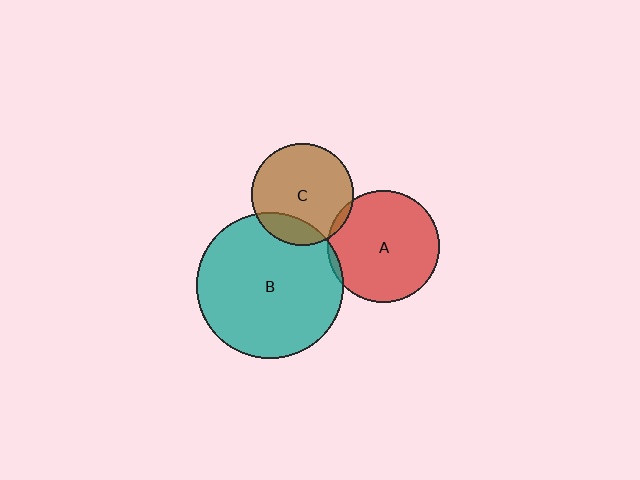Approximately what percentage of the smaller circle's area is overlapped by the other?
Approximately 5%.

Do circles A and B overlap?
Yes.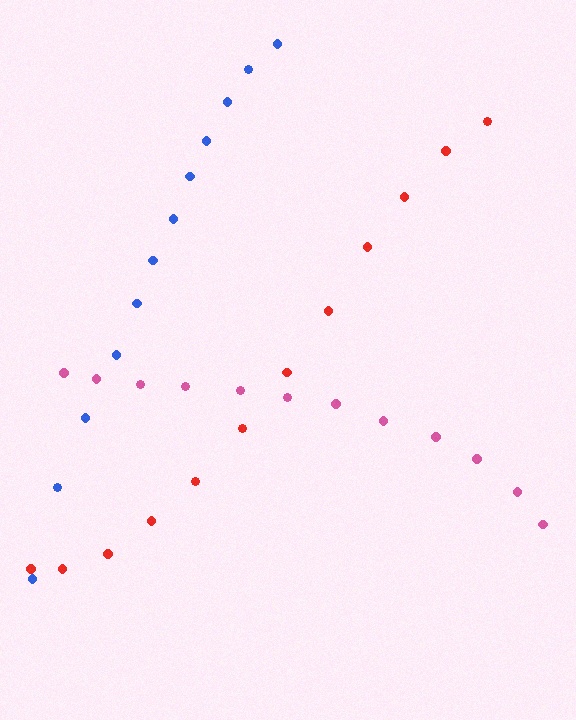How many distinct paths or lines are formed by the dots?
There are 3 distinct paths.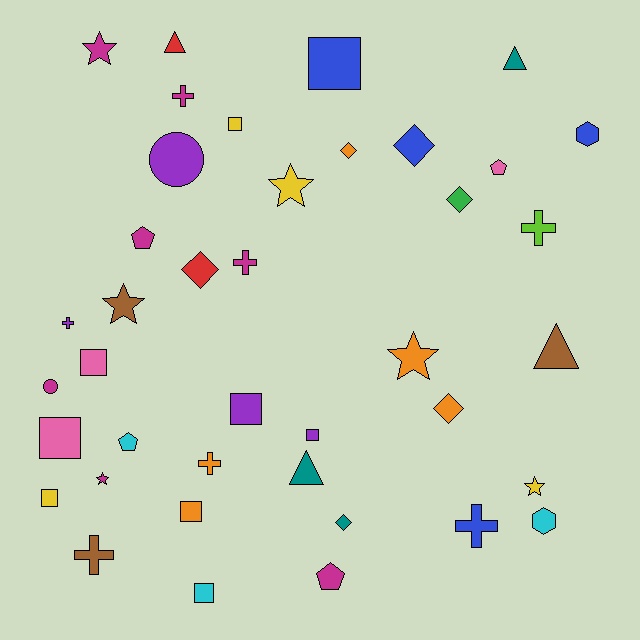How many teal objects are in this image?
There are 3 teal objects.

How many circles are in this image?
There are 2 circles.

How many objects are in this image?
There are 40 objects.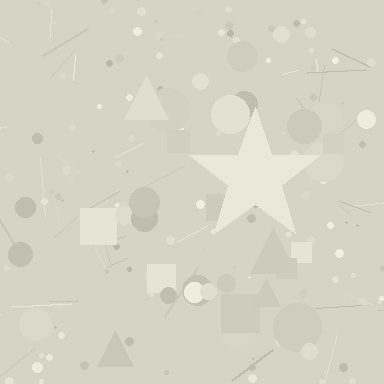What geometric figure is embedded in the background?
A star is embedded in the background.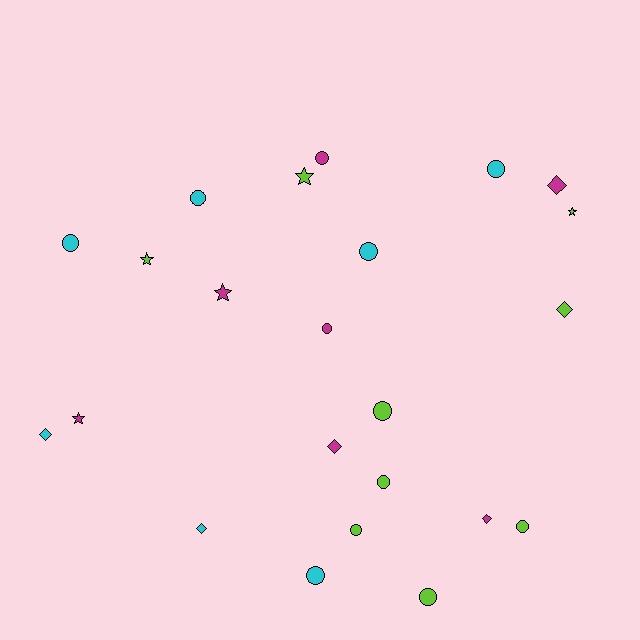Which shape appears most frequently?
Circle, with 12 objects.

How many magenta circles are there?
There are 2 magenta circles.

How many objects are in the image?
There are 23 objects.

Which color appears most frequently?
Lime, with 9 objects.